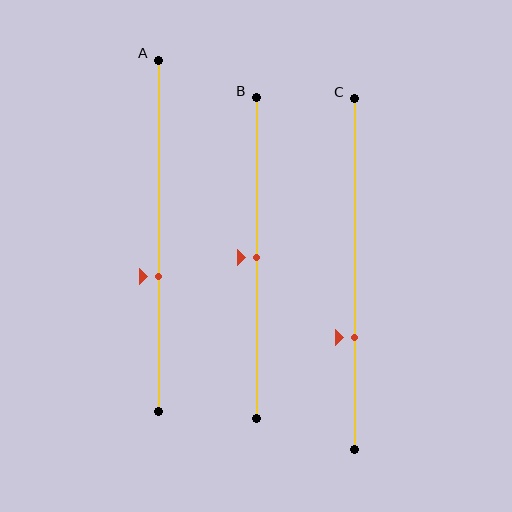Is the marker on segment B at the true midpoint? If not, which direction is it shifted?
Yes, the marker on segment B is at the true midpoint.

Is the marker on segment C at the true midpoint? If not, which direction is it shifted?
No, the marker on segment C is shifted downward by about 18% of the segment length.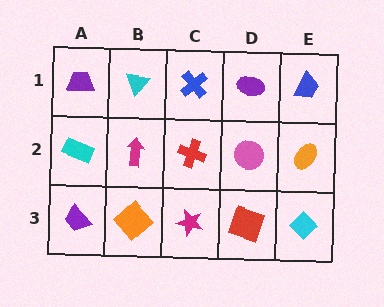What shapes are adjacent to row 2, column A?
A purple trapezoid (row 1, column A), a purple trapezoid (row 3, column A), a magenta arrow (row 2, column B).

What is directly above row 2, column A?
A purple trapezoid.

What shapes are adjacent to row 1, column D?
A pink circle (row 2, column D), a blue cross (row 1, column C), a blue trapezoid (row 1, column E).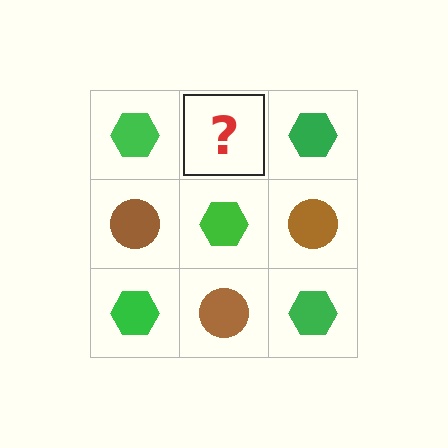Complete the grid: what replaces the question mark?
The question mark should be replaced with a brown circle.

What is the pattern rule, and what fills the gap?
The rule is that it alternates green hexagon and brown circle in a checkerboard pattern. The gap should be filled with a brown circle.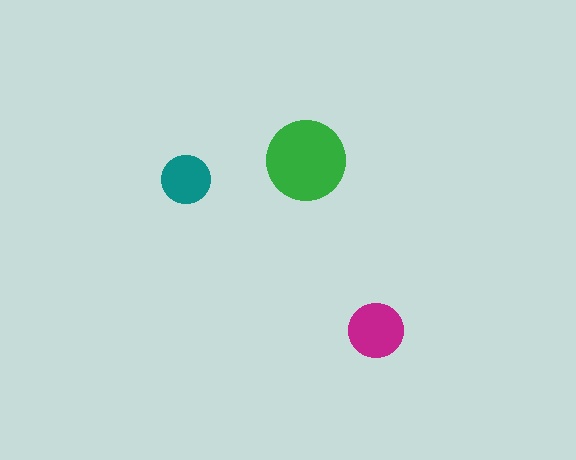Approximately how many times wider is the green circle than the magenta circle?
About 1.5 times wider.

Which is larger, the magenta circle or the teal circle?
The magenta one.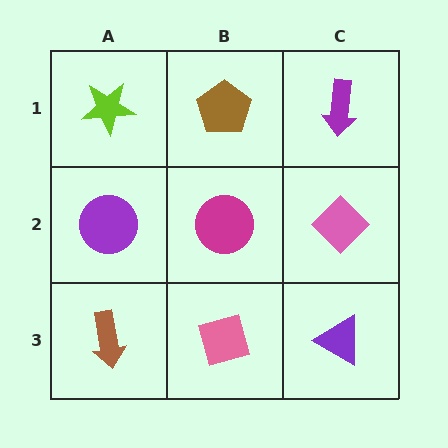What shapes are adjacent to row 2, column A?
A lime star (row 1, column A), a brown arrow (row 3, column A), a magenta circle (row 2, column B).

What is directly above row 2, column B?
A brown pentagon.